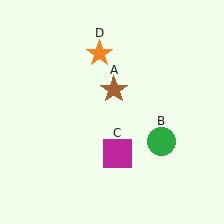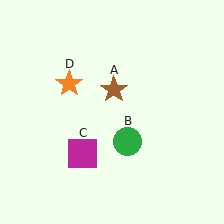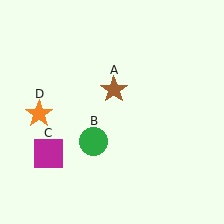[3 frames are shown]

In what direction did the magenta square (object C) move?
The magenta square (object C) moved left.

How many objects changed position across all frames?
3 objects changed position: green circle (object B), magenta square (object C), orange star (object D).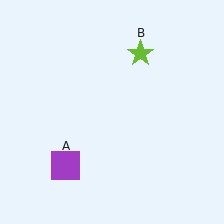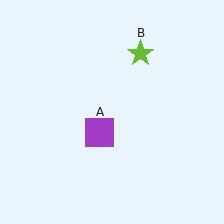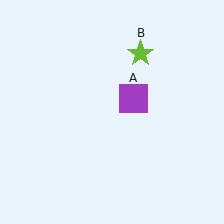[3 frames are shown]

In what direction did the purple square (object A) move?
The purple square (object A) moved up and to the right.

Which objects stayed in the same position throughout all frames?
Lime star (object B) remained stationary.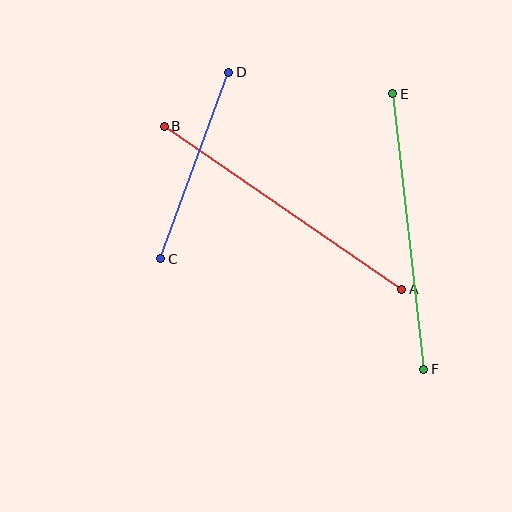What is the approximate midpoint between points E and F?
The midpoint is at approximately (408, 232) pixels.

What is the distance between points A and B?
The distance is approximately 288 pixels.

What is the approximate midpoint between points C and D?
The midpoint is at approximately (195, 166) pixels.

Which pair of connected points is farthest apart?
Points A and B are farthest apart.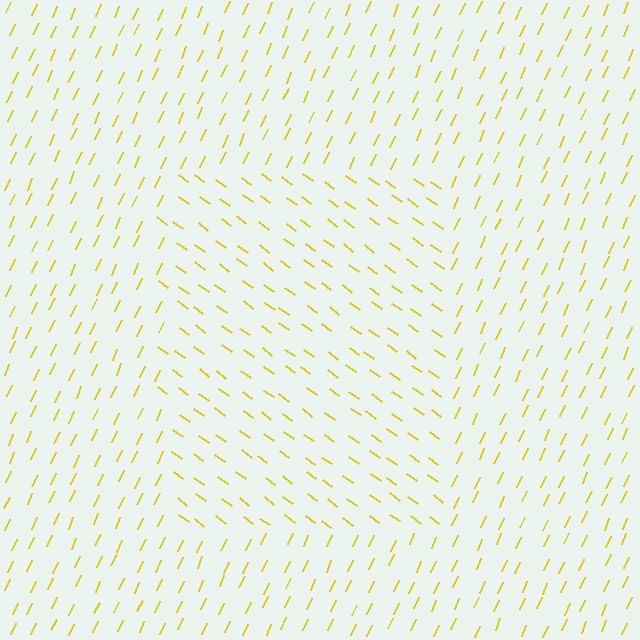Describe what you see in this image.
The image is filled with small yellow line segments. A rectangle region in the image has lines oriented differently from the surrounding lines, creating a visible texture boundary.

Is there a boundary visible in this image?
Yes, there is a texture boundary formed by a change in line orientation.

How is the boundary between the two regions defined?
The boundary is defined purely by a change in line orientation (approximately 77 degrees difference). All lines are the same color and thickness.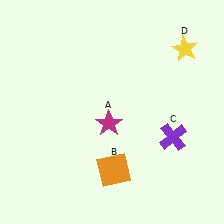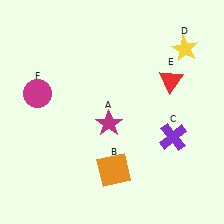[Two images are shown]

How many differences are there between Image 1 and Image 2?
There are 2 differences between the two images.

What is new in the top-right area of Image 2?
A red triangle (E) was added in the top-right area of Image 2.